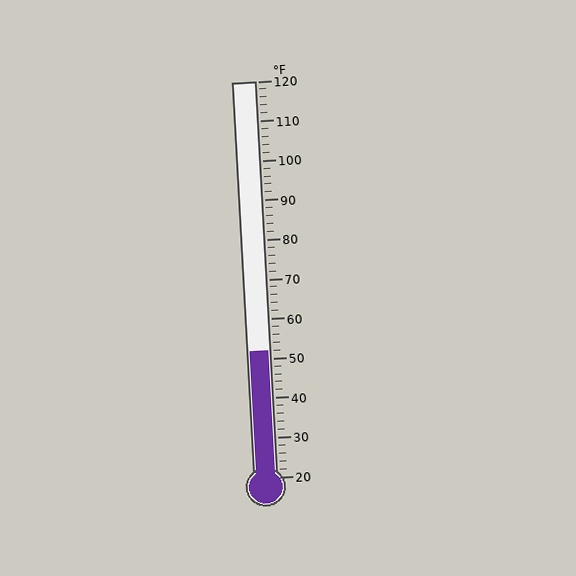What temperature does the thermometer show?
The thermometer shows approximately 52°F.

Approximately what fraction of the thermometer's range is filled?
The thermometer is filled to approximately 30% of its range.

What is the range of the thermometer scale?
The thermometer scale ranges from 20°F to 120°F.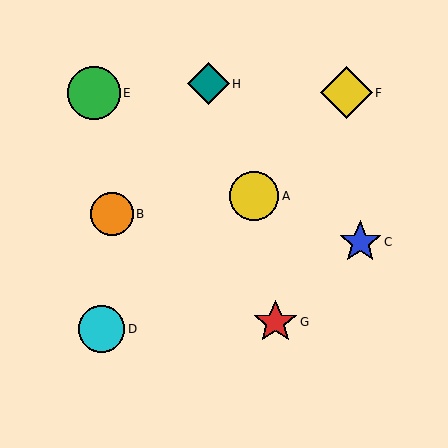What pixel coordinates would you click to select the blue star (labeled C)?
Click at (360, 242) to select the blue star C.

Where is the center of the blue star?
The center of the blue star is at (360, 242).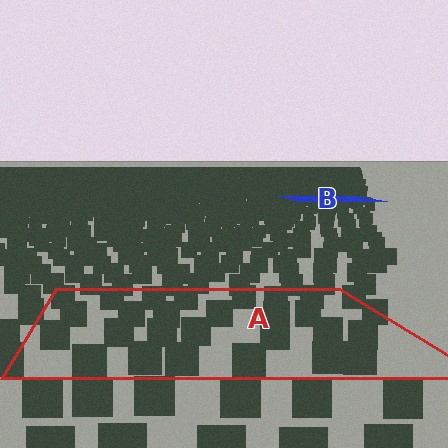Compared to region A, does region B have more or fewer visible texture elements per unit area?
Region B has more texture elements per unit area — they are packed more densely because it is farther away.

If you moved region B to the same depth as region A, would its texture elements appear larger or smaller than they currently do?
They would appear larger. At a closer depth, the same texture elements are projected at a bigger on-screen size.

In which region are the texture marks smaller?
The texture marks are smaller in region B, because it is farther away.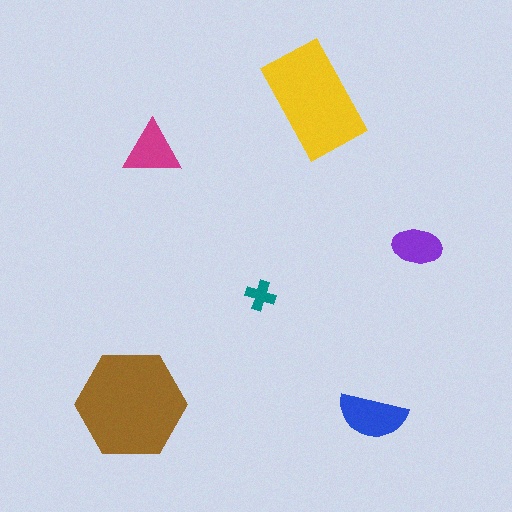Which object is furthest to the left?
The brown hexagon is leftmost.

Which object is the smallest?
The teal cross.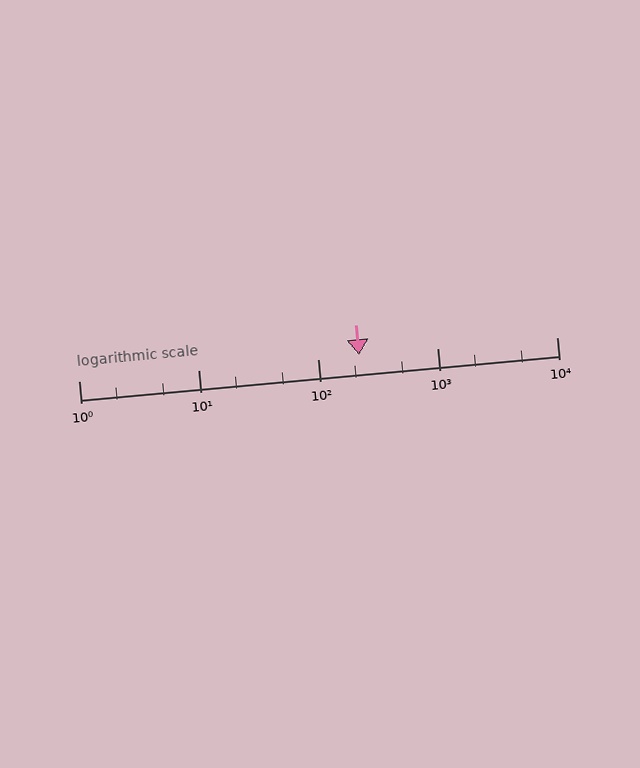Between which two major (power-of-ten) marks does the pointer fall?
The pointer is between 100 and 1000.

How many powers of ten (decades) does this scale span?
The scale spans 4 decades, from 1 to 10000.